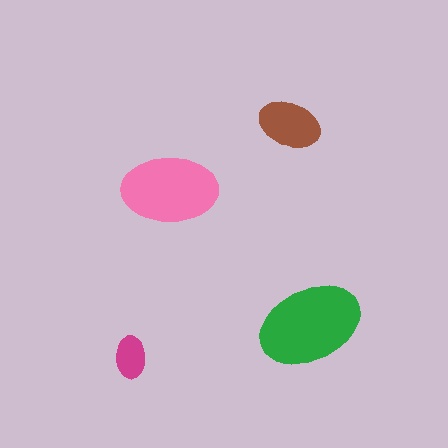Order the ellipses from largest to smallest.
the green one, the pink one, the brown one, the magenta one.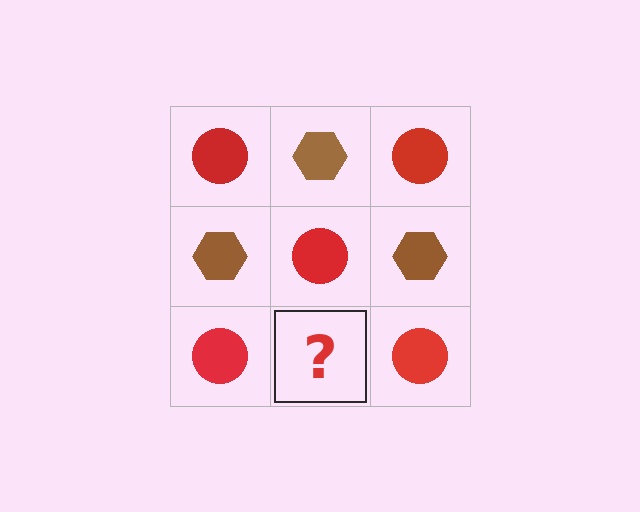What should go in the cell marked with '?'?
The missing cell should contain a brown hexagon.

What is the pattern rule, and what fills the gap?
The rule is that it alternates red circle and brown hexagon in a checkerboard pattern. The gap should be filled with a brown hexagon.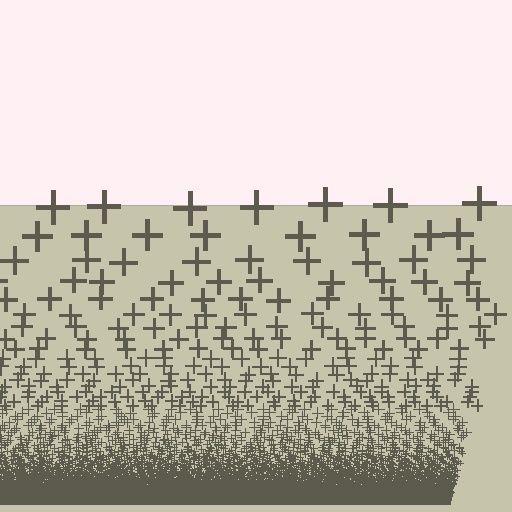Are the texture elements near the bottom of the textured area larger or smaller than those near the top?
Smaller. The gradient is inverted — elements near the bottom are smaller and denser.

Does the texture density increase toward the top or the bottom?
Density increases toward the bottom.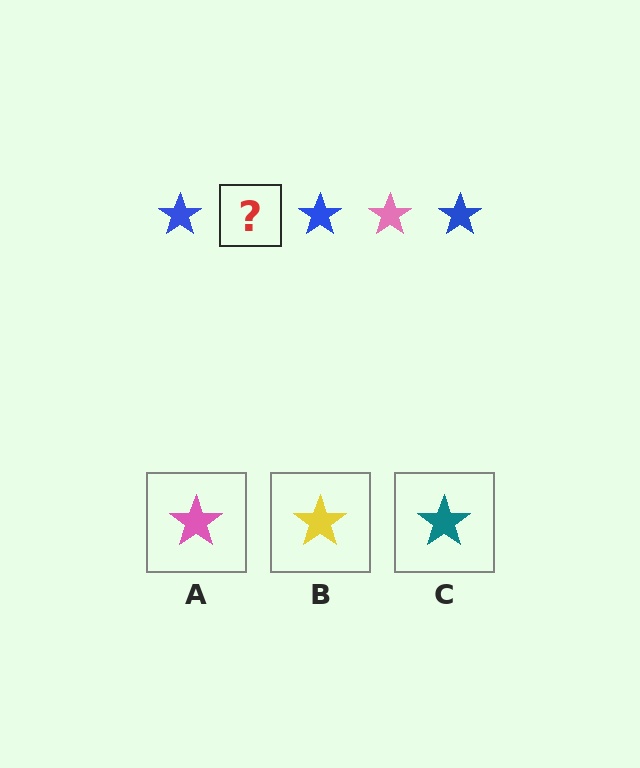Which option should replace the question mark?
Option A.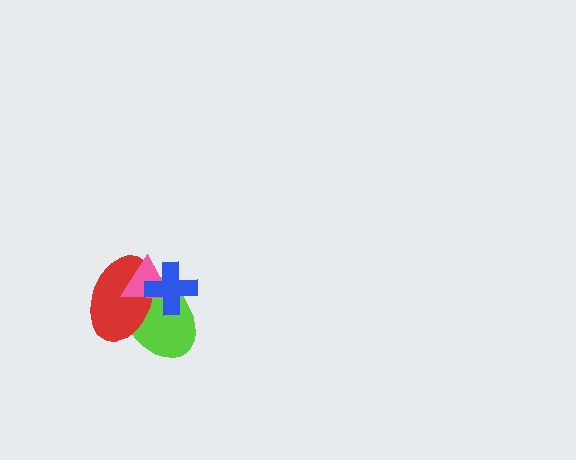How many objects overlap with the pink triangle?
3 objects overlap with the pink triangle.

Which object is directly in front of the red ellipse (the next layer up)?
The pink triangle is directly in front of the red ellipse.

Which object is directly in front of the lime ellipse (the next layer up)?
The red ellipse is directly in front of the lime ellipse.